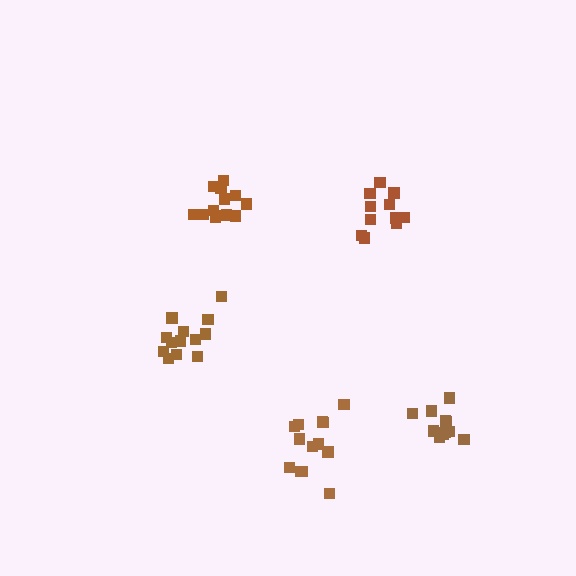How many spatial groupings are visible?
There are 5 spatial groupings.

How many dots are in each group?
Group 1: 14 dots, Group 2: 12 dots, Group 3: 11 dots, Group 4: 13 dots, Group 5: 14 dots (64 total).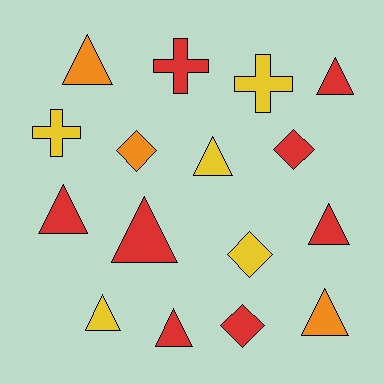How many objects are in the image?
There are 16 objects.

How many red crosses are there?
There is 1 red cross.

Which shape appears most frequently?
Triangle, with 9 objects.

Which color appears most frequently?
Red, with 8 objects.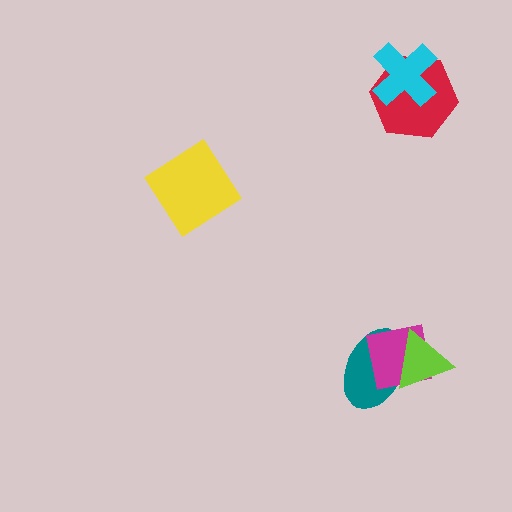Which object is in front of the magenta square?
The lime triangle is in front of the magenta square.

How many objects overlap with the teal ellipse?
2 objects overlap with the teal ellipse.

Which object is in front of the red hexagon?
The cyan cross is in front of the red hexagon.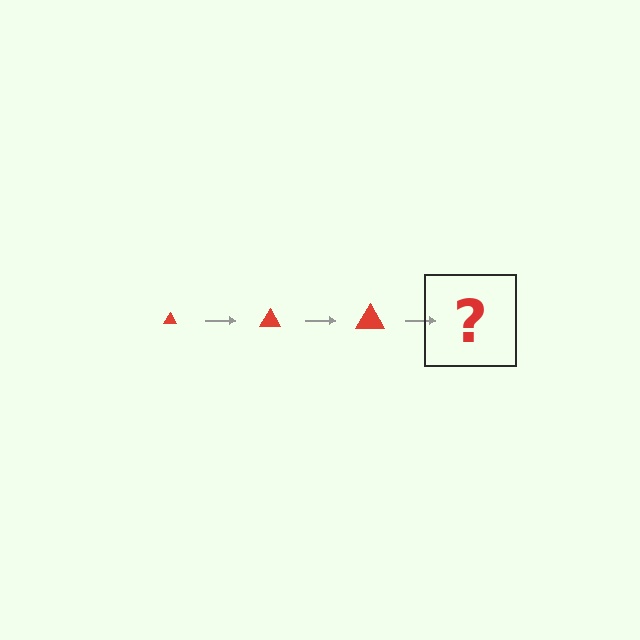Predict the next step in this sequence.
The next step is a red triangle, larger than the previous one.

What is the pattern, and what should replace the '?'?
The pattern is that the triangle gets progressively larger each step. The '?' should be a red triangle, larger than the previous one.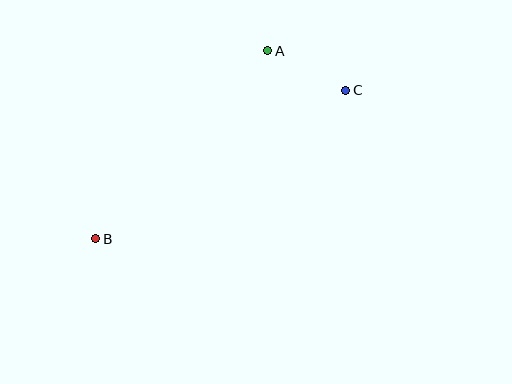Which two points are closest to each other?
Points A and C are closest to each other.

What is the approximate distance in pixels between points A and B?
The distance between A and B is approximately 255 pixels.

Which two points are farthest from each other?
Points B and C are farthest from each other.